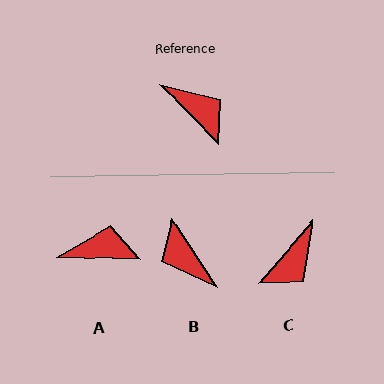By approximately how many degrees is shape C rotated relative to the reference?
Approximately 85 degrees clockwise.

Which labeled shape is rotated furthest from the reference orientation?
B, about 170 degrees away.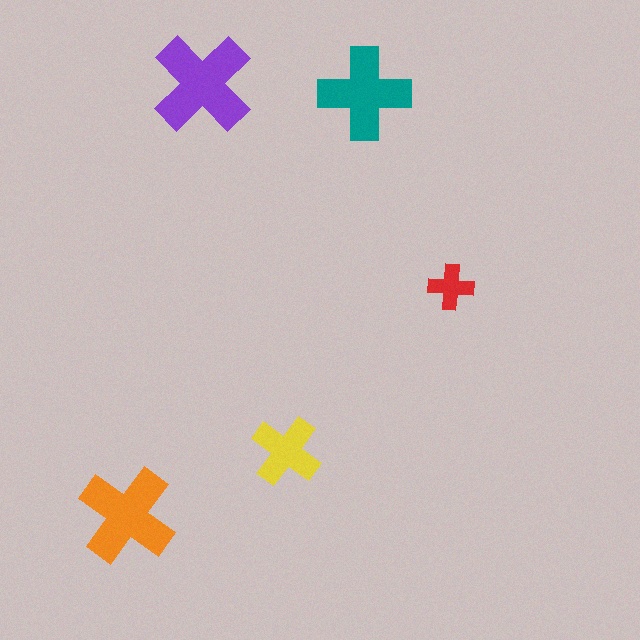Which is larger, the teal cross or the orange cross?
The orange one.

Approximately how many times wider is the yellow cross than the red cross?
About 1.5 times wider.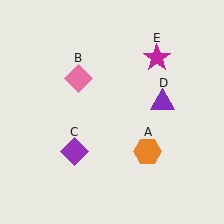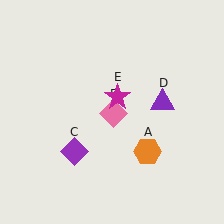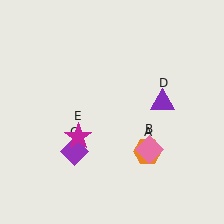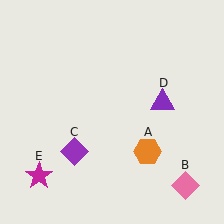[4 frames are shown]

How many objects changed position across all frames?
2 objects changed position: pink diamond (object B), magenta star (object E).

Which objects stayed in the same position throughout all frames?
Orange hexagon (object A) and purple diamond (object C) and purple triangle (object D) remained stationary.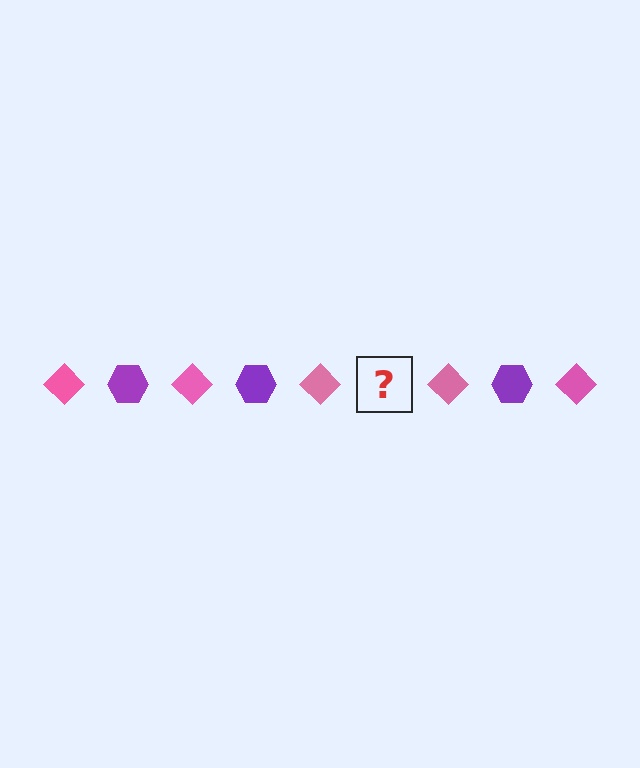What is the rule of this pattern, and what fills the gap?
The rule is that the pattern alternates between pink diamond and purple hexagon. The gap should be filled with a purple hexagon.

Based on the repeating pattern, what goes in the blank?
The blank should be a purple hexagon.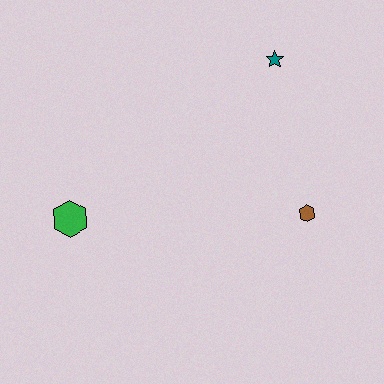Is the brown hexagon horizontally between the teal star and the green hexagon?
No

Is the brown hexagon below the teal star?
Yes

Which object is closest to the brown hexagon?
The teal star is closest to the brown hexagon.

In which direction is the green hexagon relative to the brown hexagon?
The green hexagon is to the left of the brown hexagon.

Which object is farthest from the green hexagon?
The teal star is farthest from the green hexagon.